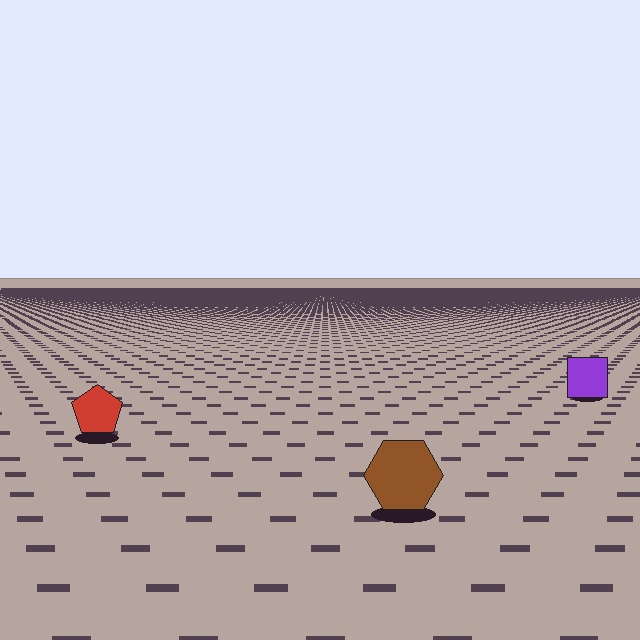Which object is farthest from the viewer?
The purple square is farthest from the viewer. It appears smaller and the ground texture around it is denser.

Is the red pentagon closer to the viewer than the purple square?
Yes. The red pentagon is closer — you can tell from the texture gradient: the ground texture is coarser near it.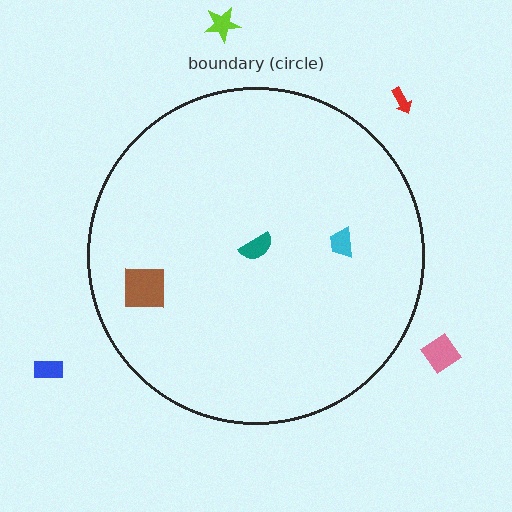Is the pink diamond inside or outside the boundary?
Outside.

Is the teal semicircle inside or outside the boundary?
Inside.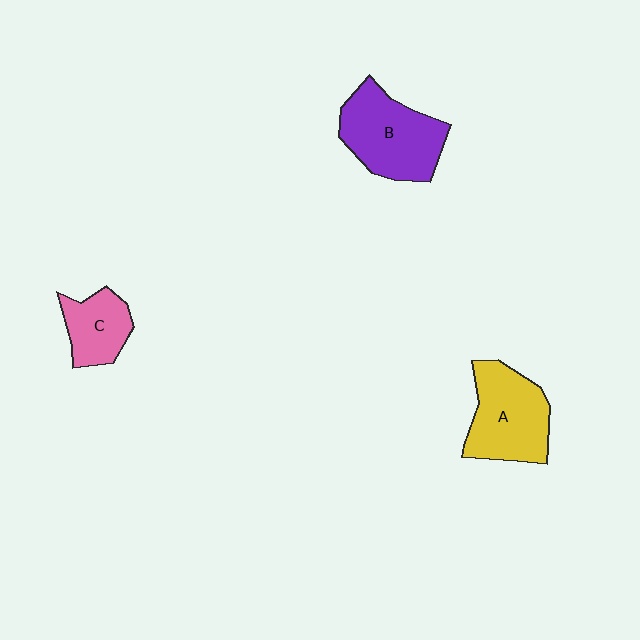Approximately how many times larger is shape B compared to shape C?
Approximately 1.8 times.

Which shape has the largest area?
Shape B (purple).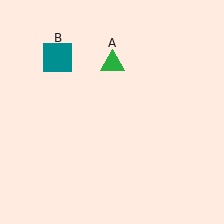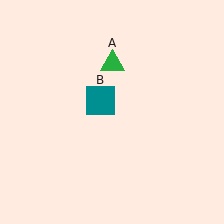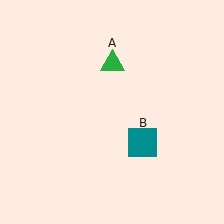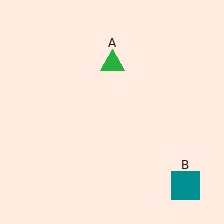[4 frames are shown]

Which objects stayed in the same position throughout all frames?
Green triangle (object A) remained stationary.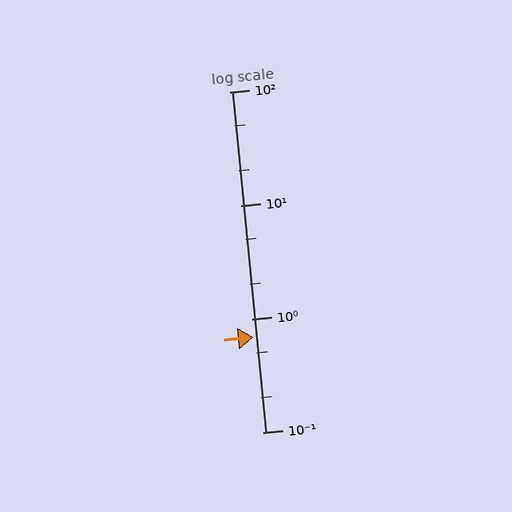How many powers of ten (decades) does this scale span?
The scale spans 3 decades, from 0.1 to 100.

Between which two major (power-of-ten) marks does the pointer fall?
The pointer is between 0.1 and 1.